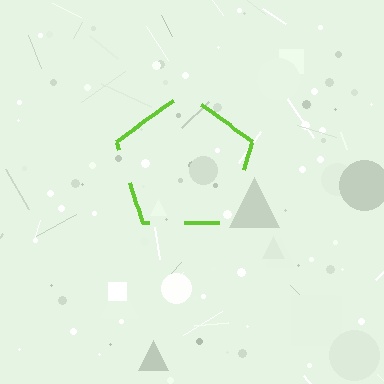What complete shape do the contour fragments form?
The contour fragments form a pentagon.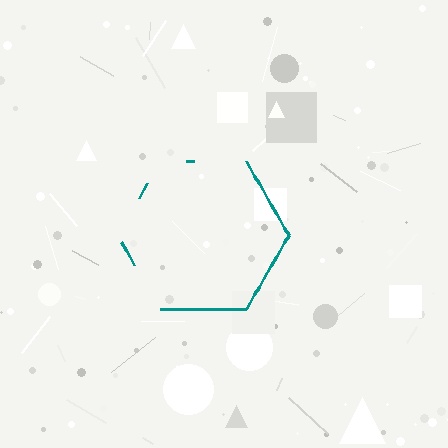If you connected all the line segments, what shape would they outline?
They would outline a hexagon.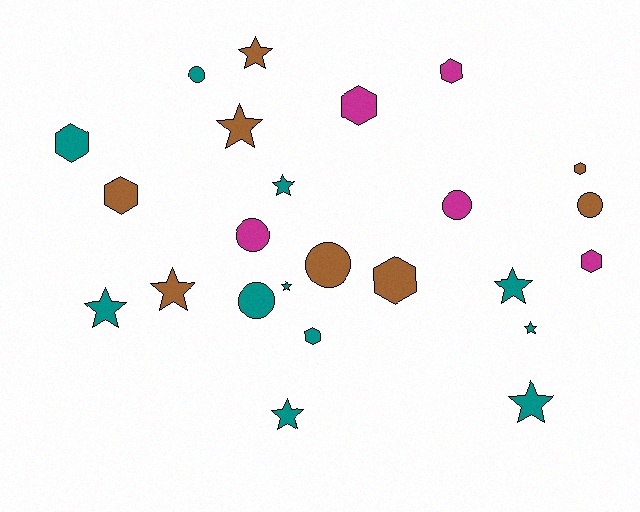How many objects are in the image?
There are 24 objects.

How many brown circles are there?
There are 2 brown circles.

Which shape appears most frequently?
Star, with 10 objects.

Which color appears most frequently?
Teal, with 11 objects.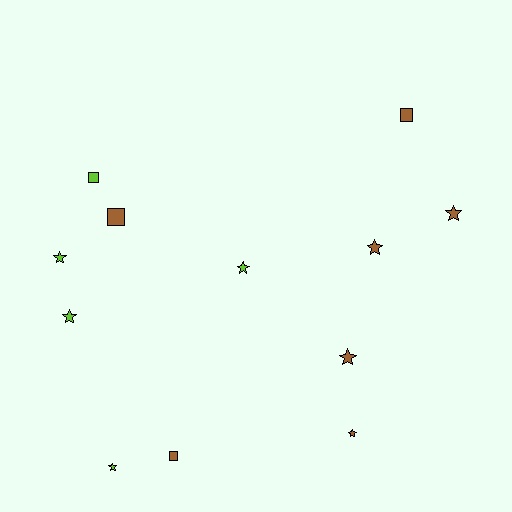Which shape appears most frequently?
Star, with 8 objects.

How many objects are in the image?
There are 12 objects.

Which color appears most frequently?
Brown, with 7 objects.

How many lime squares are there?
There is 1 lime square.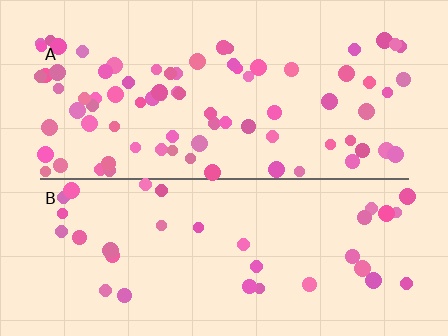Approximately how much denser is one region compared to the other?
Approximately 2.3× — region A over region B.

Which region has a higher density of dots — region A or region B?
A (the top).